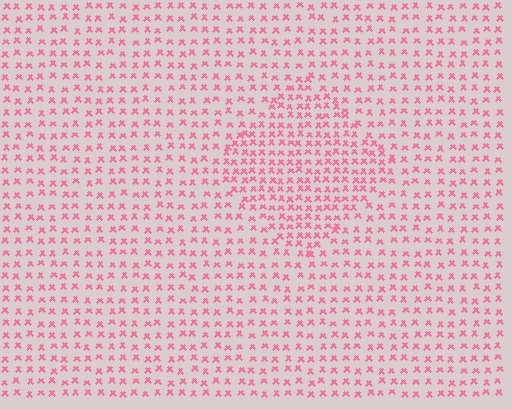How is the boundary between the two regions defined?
The boundary is defined by a change in element density (approximately 1.6x ratio). All elements are the same color, size, and shape.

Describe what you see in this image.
The image contains small pink elements arranged at two different densities. A diamond-shaped region is visible where the elements are more densely packed than the surrounding area.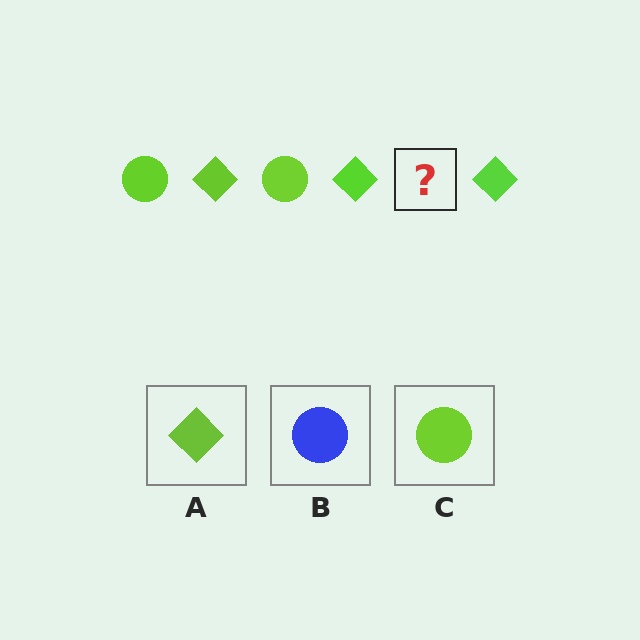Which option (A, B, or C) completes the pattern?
C.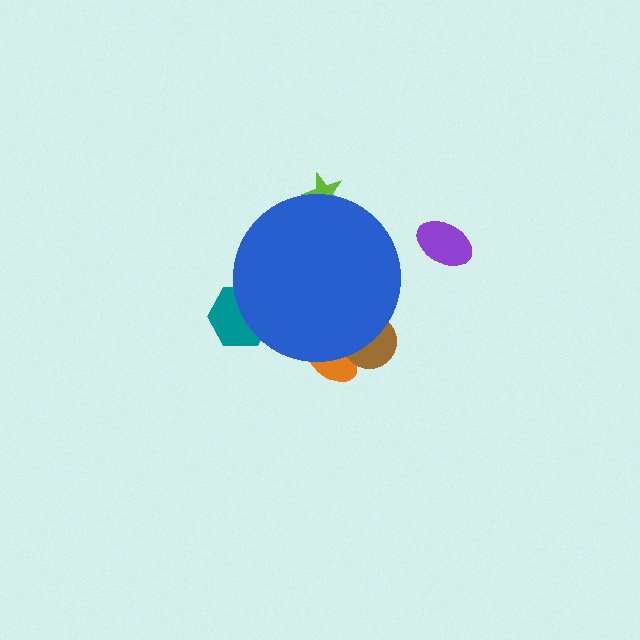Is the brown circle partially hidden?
Yes, the brown circle is partially hidden behind the blue circle.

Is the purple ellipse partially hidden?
No, the purple ellipse is fully visible.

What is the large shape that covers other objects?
A blue circle.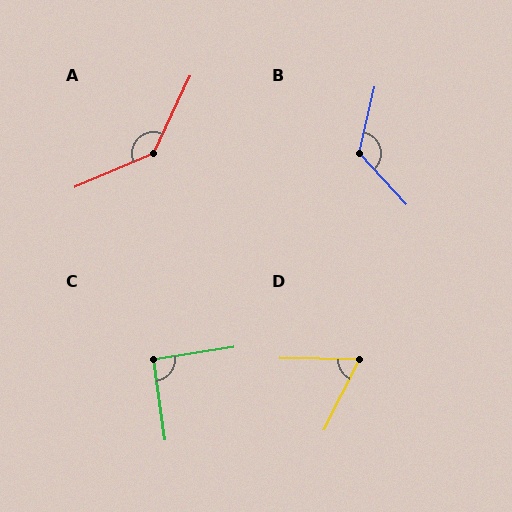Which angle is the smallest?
D, at approximately 64 degrees.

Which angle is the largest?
A, at approximately 139 degrees.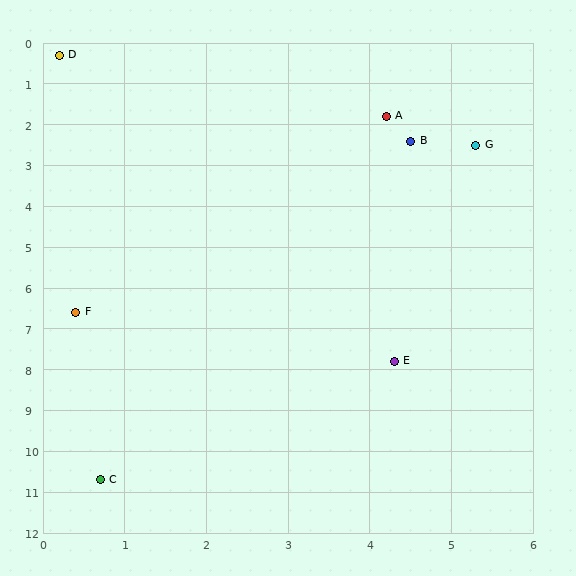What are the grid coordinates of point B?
Point B is at approximately (4.5, 2.4).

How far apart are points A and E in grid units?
Points A and E are about 6.0 grid units apart.